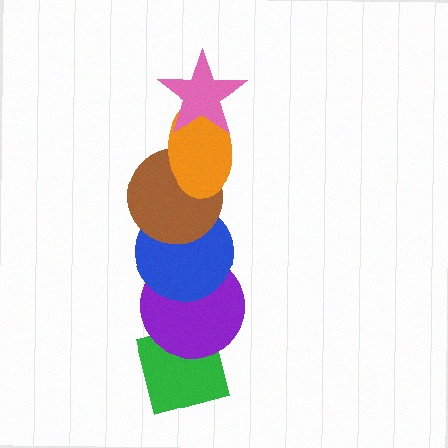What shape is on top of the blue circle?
The brown circle is on top of the blue circle.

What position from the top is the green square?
The green square is 6th from the top.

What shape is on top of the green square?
The purple circle is on top of the green square.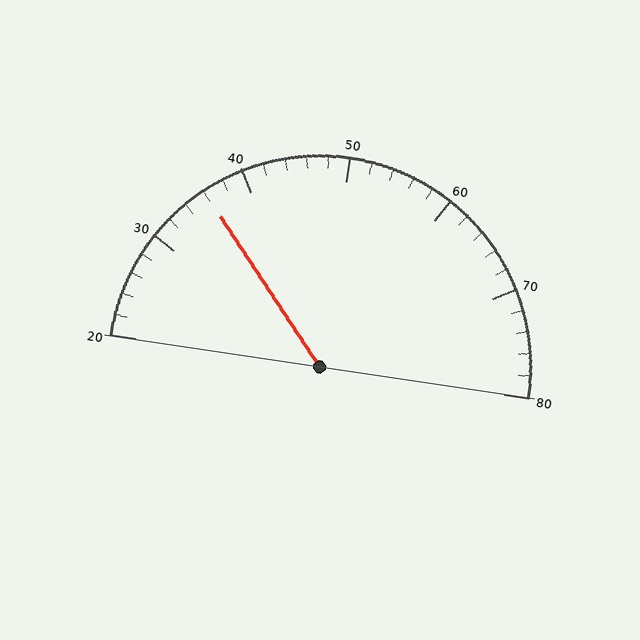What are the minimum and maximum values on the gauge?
The gauge ranges from 20 to 80.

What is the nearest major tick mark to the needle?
The nearest major tick mark is 40.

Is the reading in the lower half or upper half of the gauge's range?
The reading is in the lower half of the range (20 to 80).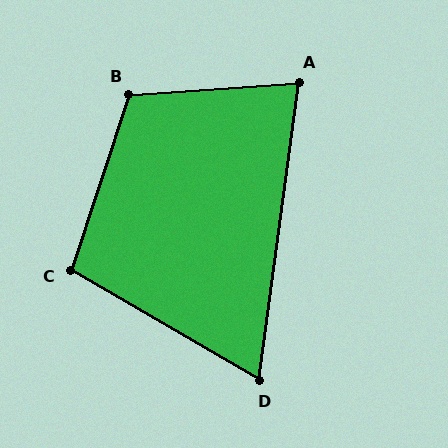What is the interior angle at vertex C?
Approximately 102 degrees (obtuse).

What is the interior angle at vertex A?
Approximately 78 degrees (acute).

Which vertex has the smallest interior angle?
D, at approximately 67 degrees.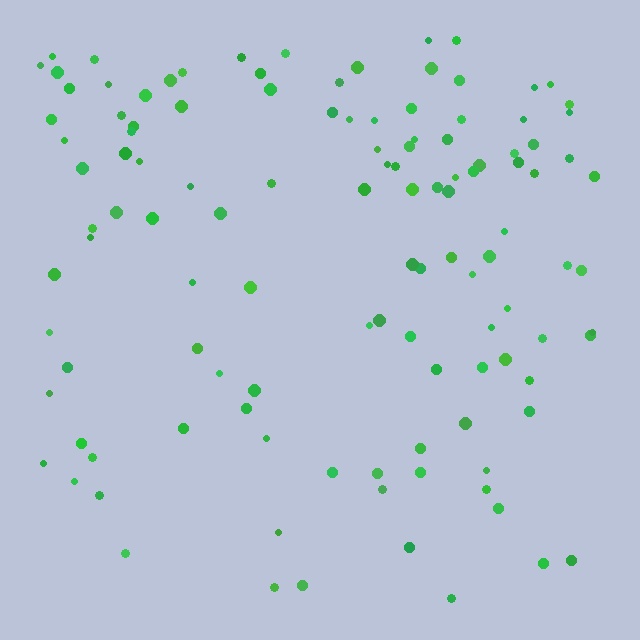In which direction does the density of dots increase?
From bottom to top, with the top side densest.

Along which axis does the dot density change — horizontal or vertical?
Vertical.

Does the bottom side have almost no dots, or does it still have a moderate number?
Still a moderate number, just noticeably fewer than the top.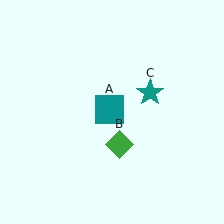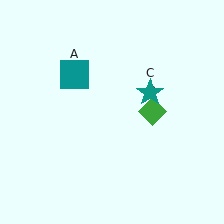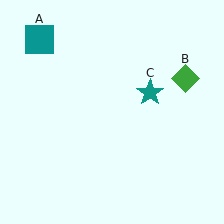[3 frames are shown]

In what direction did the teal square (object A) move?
The teal square (object A) moved up and to the left.